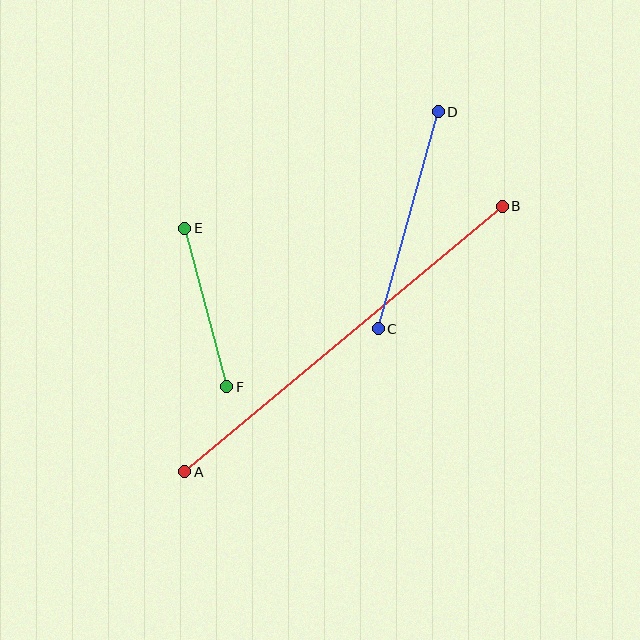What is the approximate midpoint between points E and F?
The midpoint is at approximately (206, 307) pixels.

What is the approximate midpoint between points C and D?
The midpoint is at approximately (408, 220) pixels.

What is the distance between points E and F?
The distance is approximately 164 pixels.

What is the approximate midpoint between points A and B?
The midpoint is at approximately (343, 339) pixels.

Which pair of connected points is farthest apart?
Points A and B are farthest apart.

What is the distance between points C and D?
The distance is approximately 225 pixels.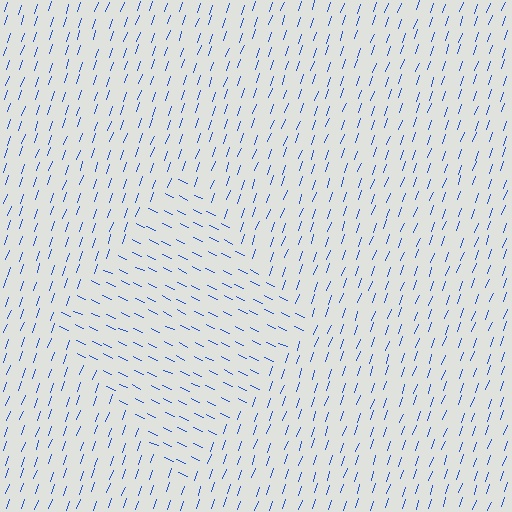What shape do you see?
I see a diamond.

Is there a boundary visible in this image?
Yes, there is a texture boundary formed by a change in line orientation.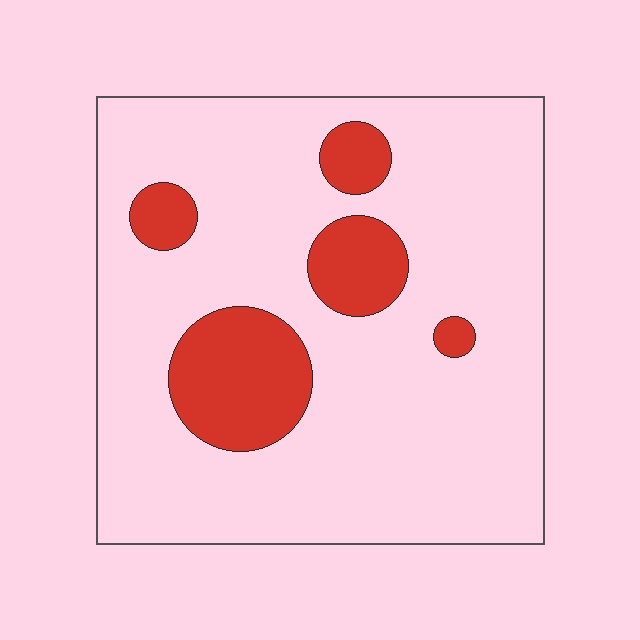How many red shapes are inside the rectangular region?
5.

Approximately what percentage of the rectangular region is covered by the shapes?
Approximately 15%.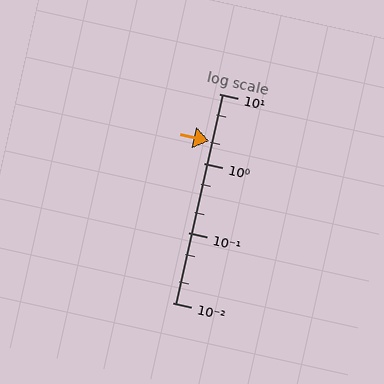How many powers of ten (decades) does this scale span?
The scale spans 3 decades, from 0.01 to 10.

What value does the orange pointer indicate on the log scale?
The pointer indicates approximately 2.1.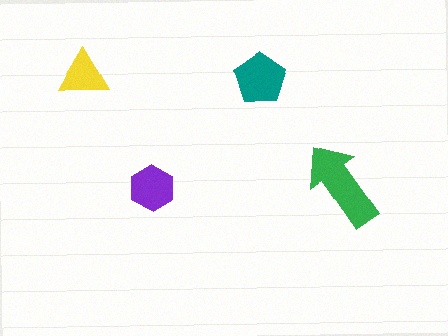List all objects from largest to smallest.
The green arrow, the teal pentagon, the purple hexagon, the yellow triangle.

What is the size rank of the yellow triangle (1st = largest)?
4th.